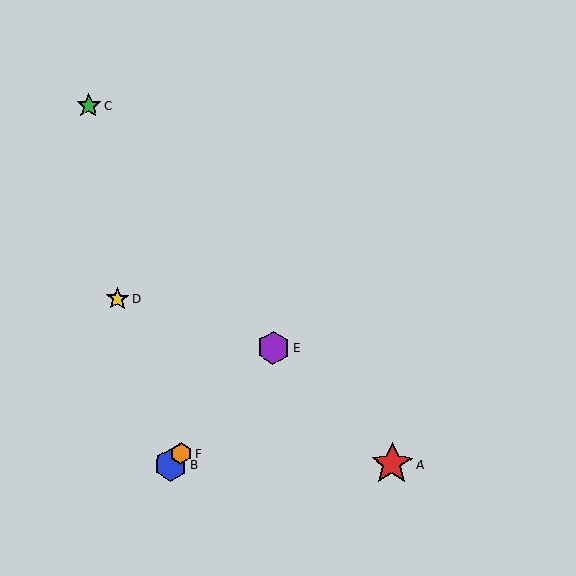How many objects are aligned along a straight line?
3 objects (B, E, F) are aligned along a straight line.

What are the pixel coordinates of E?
Object E is at (273, 348).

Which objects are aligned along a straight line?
Objects B, E, F are aligned along a straight line.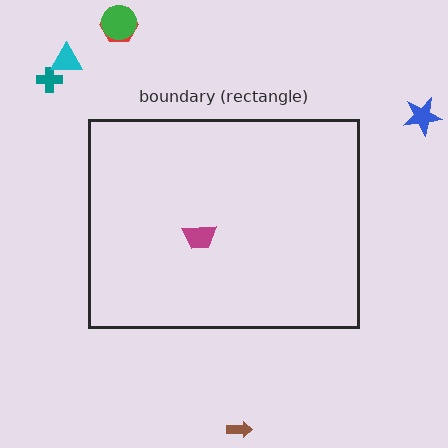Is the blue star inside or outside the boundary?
Outside.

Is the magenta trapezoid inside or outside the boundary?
Inside.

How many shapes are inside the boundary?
1 inside, 6 outside.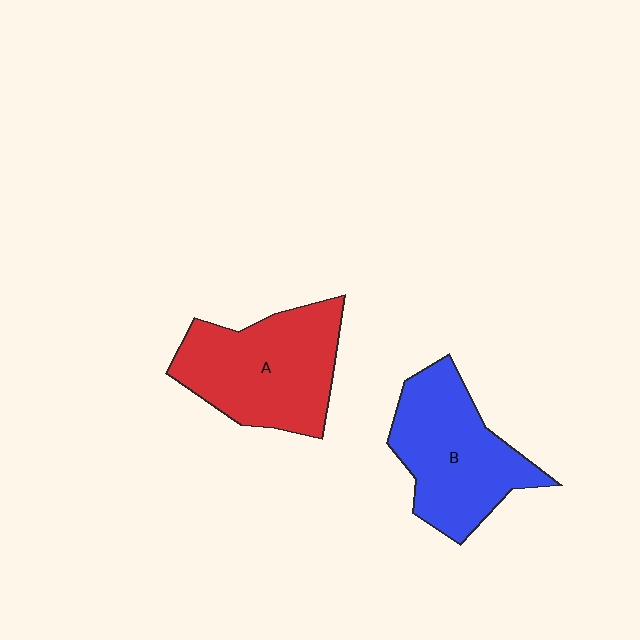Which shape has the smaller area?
Shape B (blue).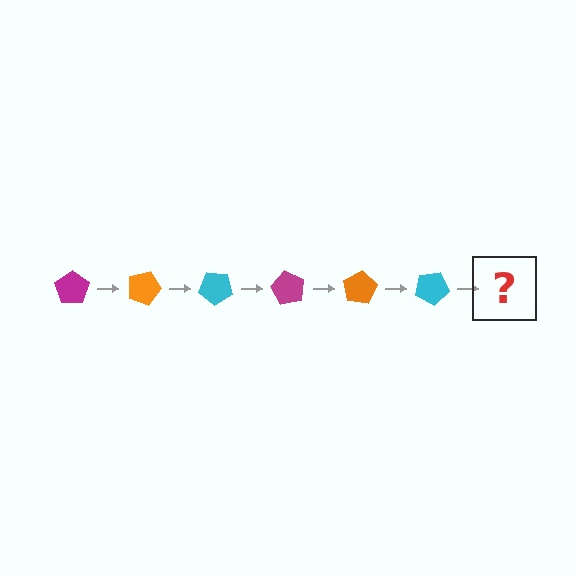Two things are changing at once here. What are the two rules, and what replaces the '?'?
The two rules are that it rotates 20 degrees each step and the color cycles through magenta, orange, and cyan. The '?' should be a magenta pentagon, rotated 120 degrees from the start.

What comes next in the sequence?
The next element should be a magenta pentagon, rotated 120 degrees from the start.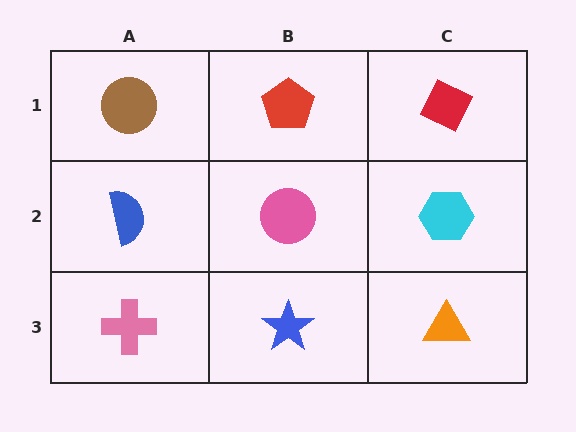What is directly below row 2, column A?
A pink cross.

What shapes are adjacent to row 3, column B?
A pink circle (row 2, column B), a pink cross (row 3, column A), an orange triangle (row 3, column C).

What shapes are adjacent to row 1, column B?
A pink circle (row 2, column B), a brown circle (row 1, column A), a red diamond (row 1, column C).